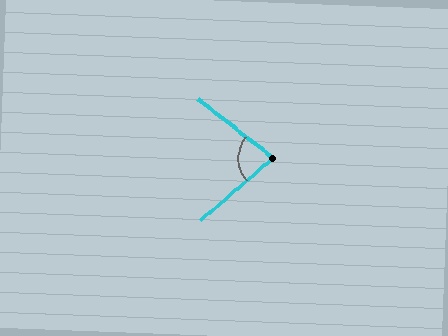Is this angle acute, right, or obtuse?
It is acute.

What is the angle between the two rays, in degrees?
Approximately 79 degrees.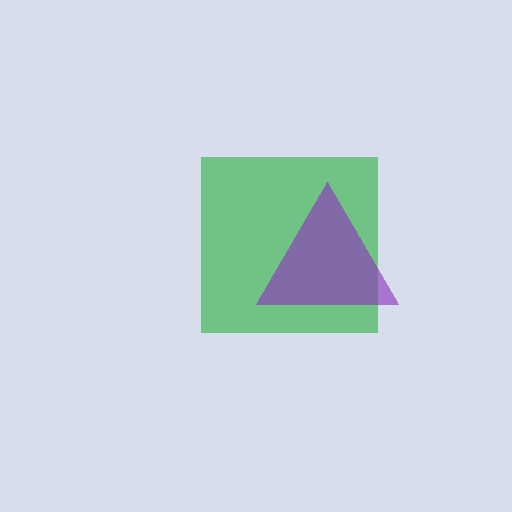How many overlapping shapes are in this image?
There are 2 overlapping shapes in the image.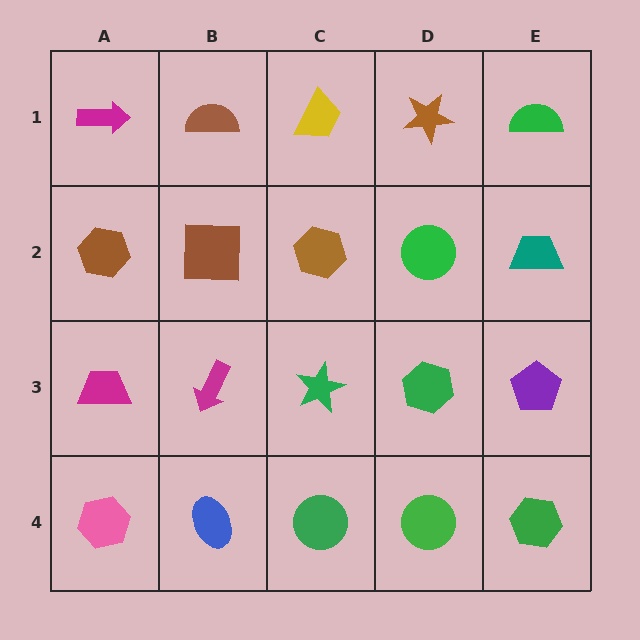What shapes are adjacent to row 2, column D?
A brown star (row 1, column D), a green hexagon (row 3, column D), a brown hexagon (row 2, column C), a teal trapezoid (row 2, column E).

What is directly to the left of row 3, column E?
A green hexagon.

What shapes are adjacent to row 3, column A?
A brown hexagon (row 2, column A), a pink hexagon (row 4, column A), a magenta arrow (row 3, column B).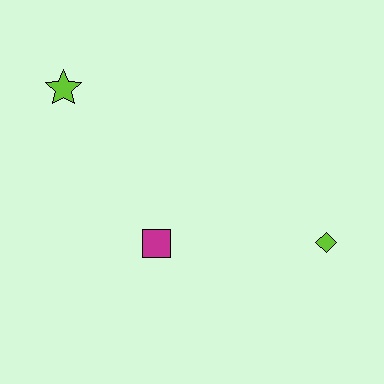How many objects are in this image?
There are 3 objects.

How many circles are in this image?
There are no circles.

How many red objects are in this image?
There are no red objects.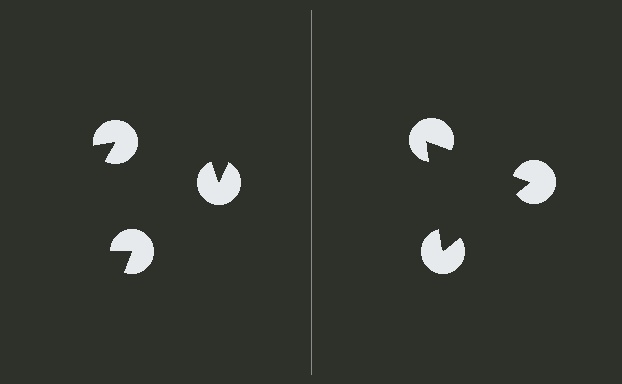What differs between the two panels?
The pac-man discs are positioned identically on both sides; only the wedge orientations differ. On the right they align to a triangle; on the left they are misaligned.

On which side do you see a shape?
An illusory triangle appears on the right side. On the left side the wedge cuts are rotated, so no coherent shape forms.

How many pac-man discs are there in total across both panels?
6 — 3 on each side.